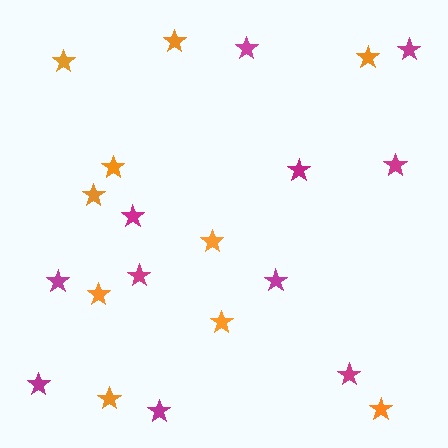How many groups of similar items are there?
There are 2 groups: one group of magenta stars (11) and one group of orange stars (10).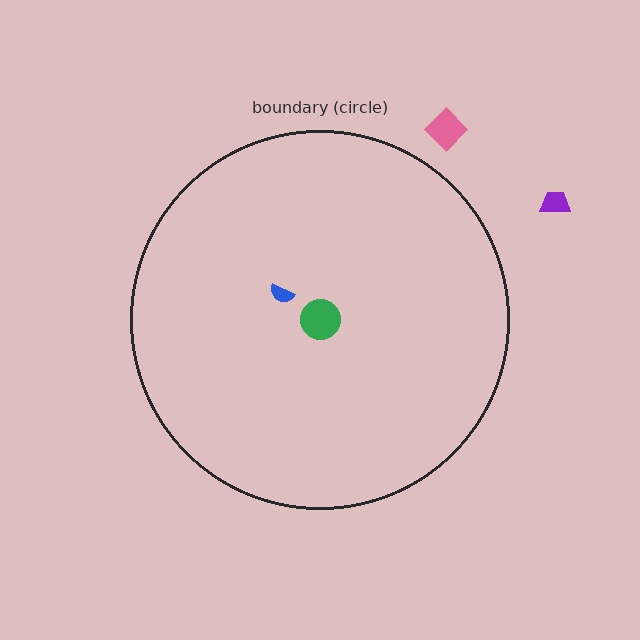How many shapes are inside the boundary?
2 inside, 2 outside.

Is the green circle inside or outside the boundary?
Inside.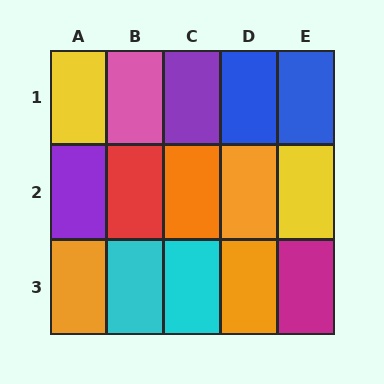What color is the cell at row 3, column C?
Cyan.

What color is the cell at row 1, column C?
Purple.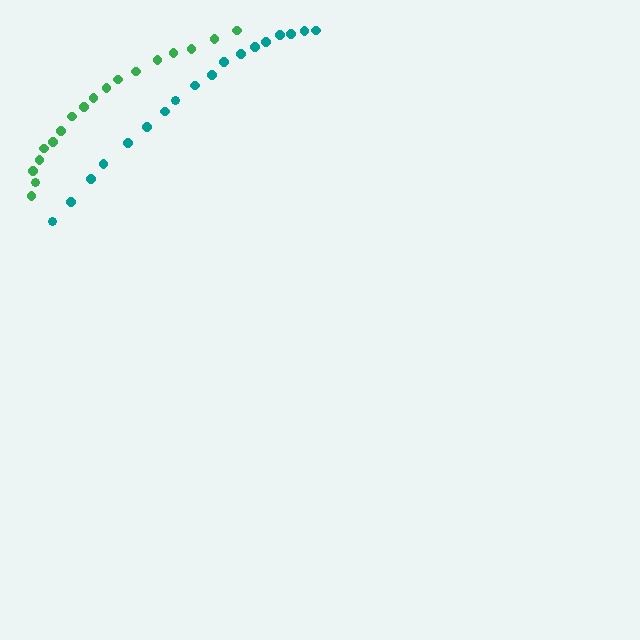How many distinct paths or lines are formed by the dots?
There are 2 distinct paths.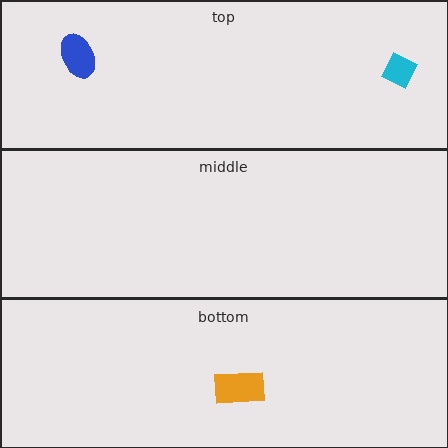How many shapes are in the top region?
2.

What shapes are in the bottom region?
The orange rectangle.